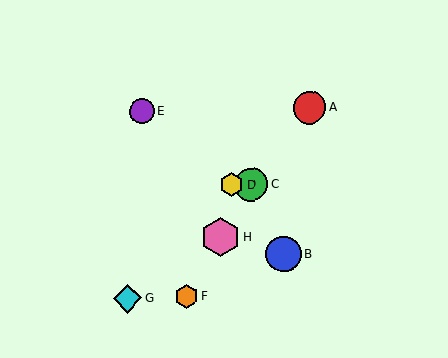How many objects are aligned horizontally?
2 objects (C, D) are aligned horizontally.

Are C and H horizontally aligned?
No, C is at y≈184 and H is at y≈237.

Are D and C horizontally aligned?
Yes, both are at y≈185.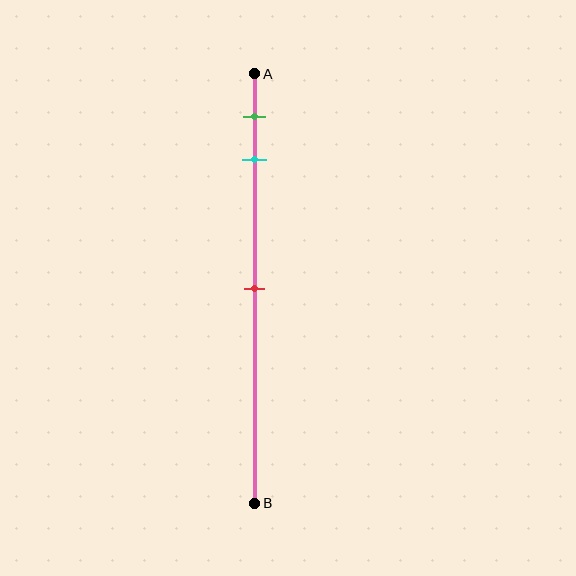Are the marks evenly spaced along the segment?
No, the marks are not evenly spaced.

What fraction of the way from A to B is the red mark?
The red mark is approximately 50% (0.5) of the way from A to B.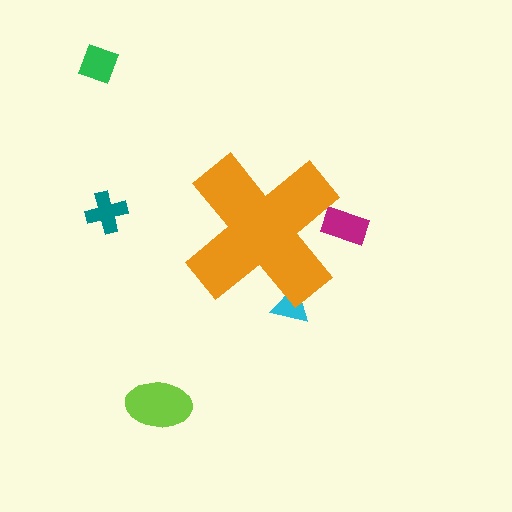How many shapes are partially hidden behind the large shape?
2 shapes are partially hidden.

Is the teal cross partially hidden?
No, the teal cross is fully visible.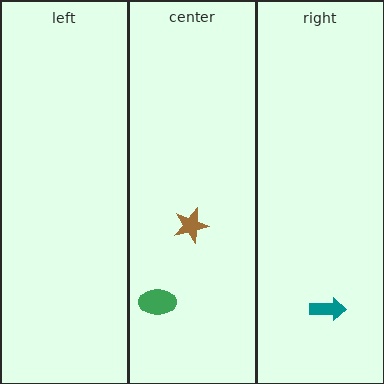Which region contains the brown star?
The center region.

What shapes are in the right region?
The teal arrow.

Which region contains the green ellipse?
The center region.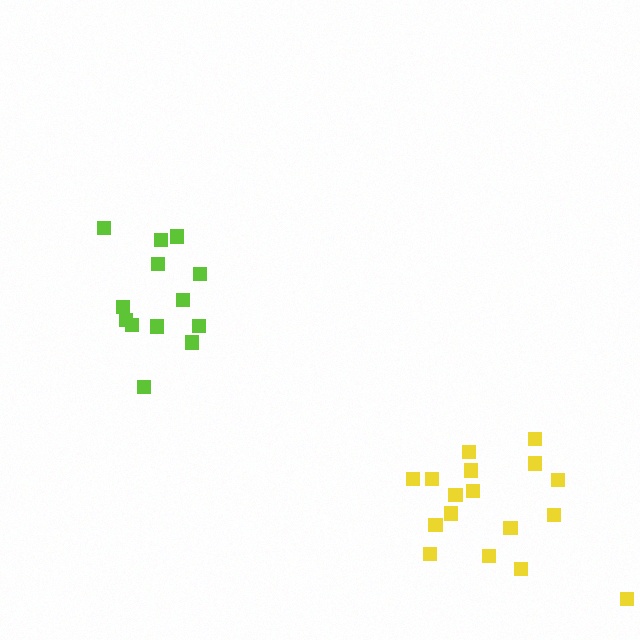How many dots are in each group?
Group 1: 18 dots, Group 2: 13 dots (31 total).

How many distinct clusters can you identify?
There are 2 distinct clusters.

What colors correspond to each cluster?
The clusters are colored: yellow, lime.